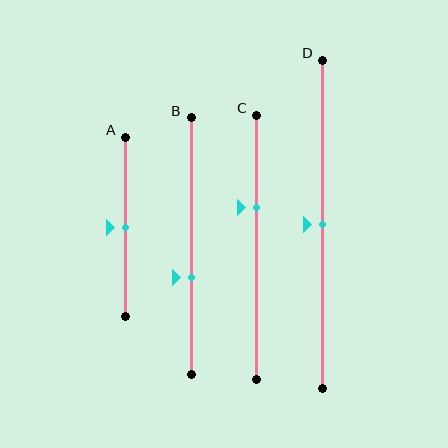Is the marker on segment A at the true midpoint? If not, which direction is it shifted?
Yes, the marker on segment A is at the true midpoint.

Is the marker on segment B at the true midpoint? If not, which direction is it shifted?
No, the marker on segment B is shifted downward by about 12% of the segment length.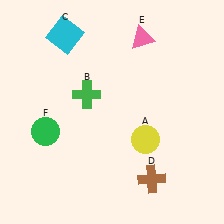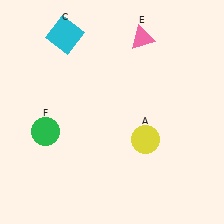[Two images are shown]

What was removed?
The green cross (B), the brown cross (D) were removed in Image 2.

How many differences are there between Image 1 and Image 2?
There are 2 differences between the two images.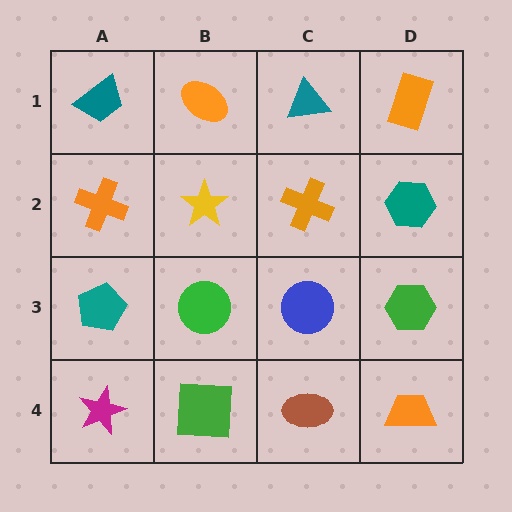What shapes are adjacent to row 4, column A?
A teal pentagon (row 3, column A), a green square (row 4, column B).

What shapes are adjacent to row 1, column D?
A teal hexagon (row 2, column D), a teal triangle (row 1, column C).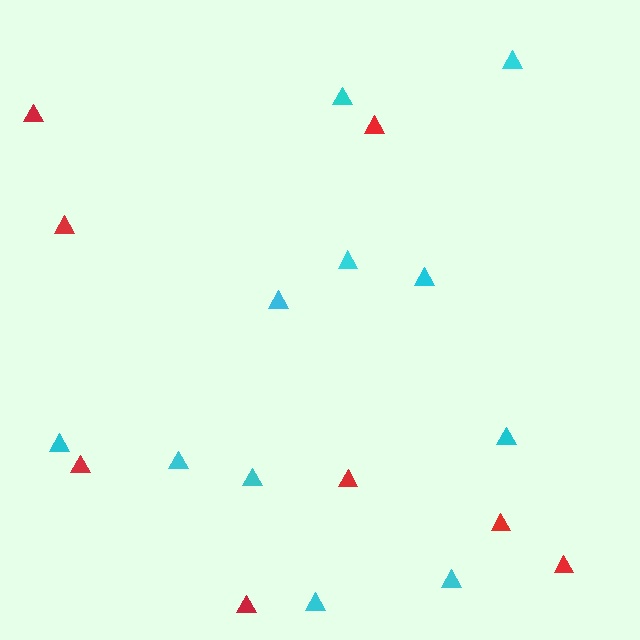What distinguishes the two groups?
There are 2 groups: one group of cyan triangles (11) and one group of red triangles (8).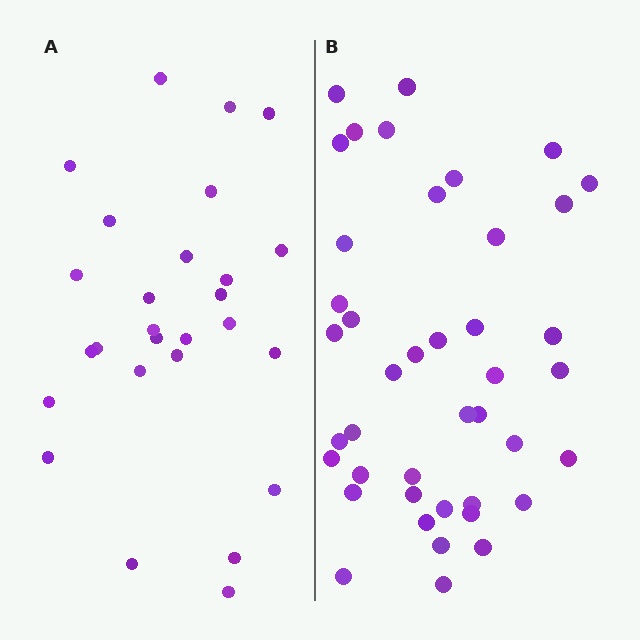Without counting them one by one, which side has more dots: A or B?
Region B (the right region) has more dots.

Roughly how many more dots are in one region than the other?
Region B has approximately 15 more dots than region A.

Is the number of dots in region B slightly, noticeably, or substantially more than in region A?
Region B has substantially more. The ratio is roughly 1.6 to 1.